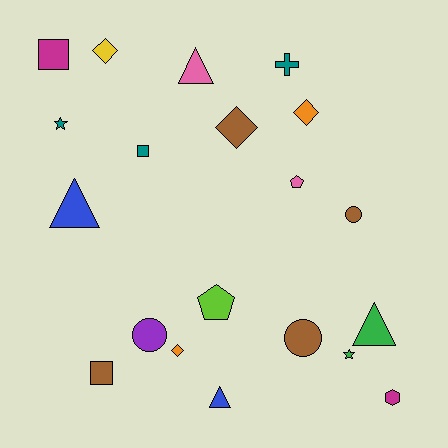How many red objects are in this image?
There are no red objects.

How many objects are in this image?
There are 20 objects.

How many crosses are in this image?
There is 1 cross.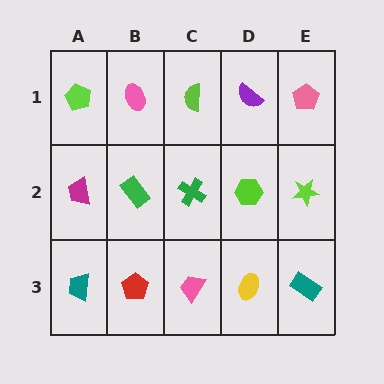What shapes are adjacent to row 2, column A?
A lime pentagon (row 1, column A), a teal trapezoid (row 3, column A), a green rectangle (row 2, column B).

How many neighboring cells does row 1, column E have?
2.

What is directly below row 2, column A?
A teal trapezoid.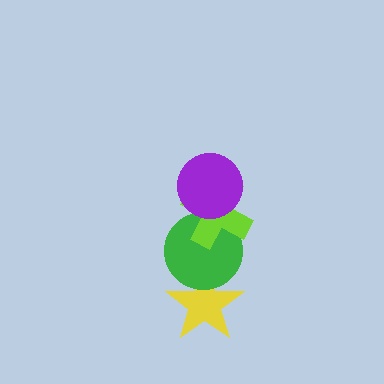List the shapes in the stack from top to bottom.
From top to bottom: the purple circle, the lime cross, the green circle, the yellow star.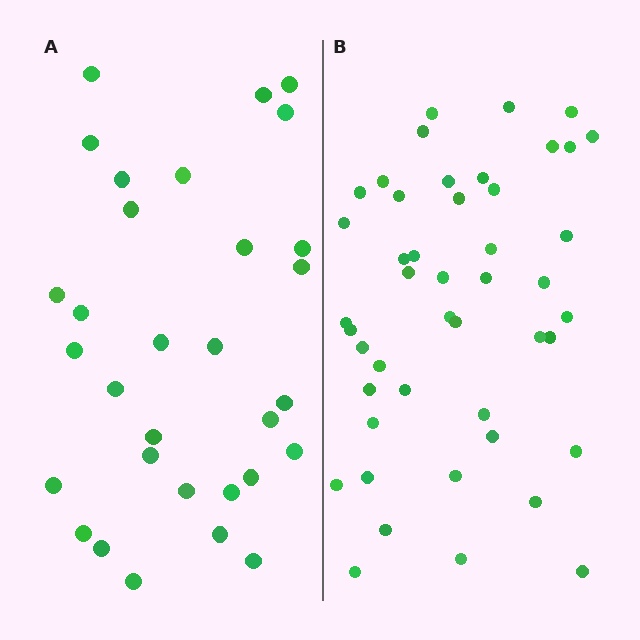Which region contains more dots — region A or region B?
Region B (the right region) has more dots.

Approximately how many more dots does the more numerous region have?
Region B has approximately 15 more dots than region A.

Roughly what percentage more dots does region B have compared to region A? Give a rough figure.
About 50% more.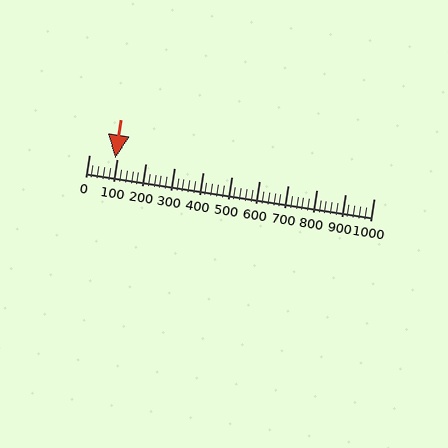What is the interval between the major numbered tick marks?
The major tick marks are spaced 100 units apart.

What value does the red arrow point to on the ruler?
The red arrow points to approximately 92.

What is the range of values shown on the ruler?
The ruler shows values from 0 to 1000.